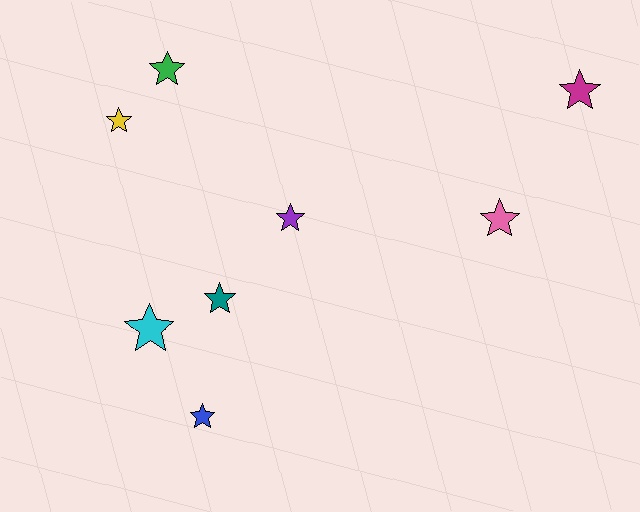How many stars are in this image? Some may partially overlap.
There are 8 stars.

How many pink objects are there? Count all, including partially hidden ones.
There is 1 pink object.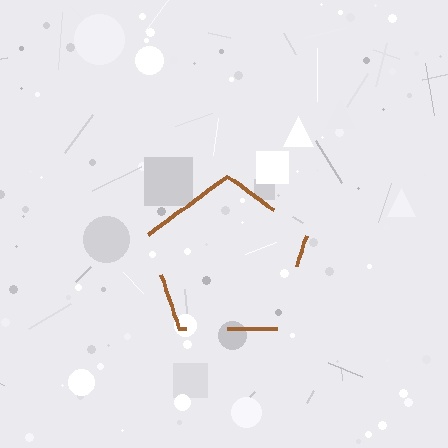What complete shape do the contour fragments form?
The contour fragments form a pentagon.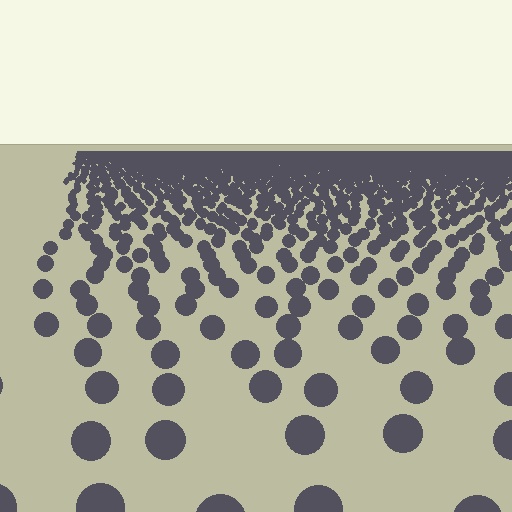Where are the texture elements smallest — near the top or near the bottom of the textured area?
Near the top.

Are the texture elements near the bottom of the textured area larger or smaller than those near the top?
Larger. Near the bottom, elements are closer to the viewer and appear at a bigger on-screen size.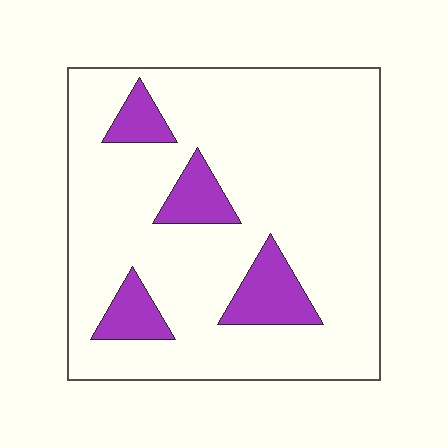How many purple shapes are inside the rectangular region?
4.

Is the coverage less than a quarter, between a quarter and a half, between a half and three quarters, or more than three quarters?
Less than a quarter.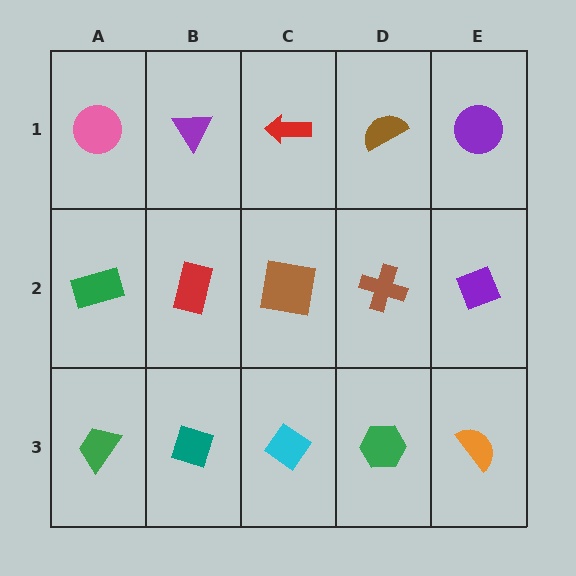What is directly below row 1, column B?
A red rectangle.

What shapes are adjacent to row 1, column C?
A brown square (row 2, column C), a purple triangle (row 1, column B), a brown semicircle (row 1, column D).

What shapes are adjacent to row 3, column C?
A brown square (row 2, column C), a teal diamond (row 3, column B), a green hexagon (row 3, column D).